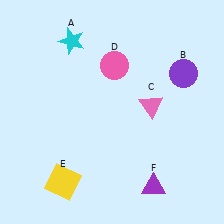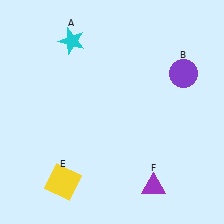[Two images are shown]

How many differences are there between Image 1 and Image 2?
There are 2 differences between the two images.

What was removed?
The pink circle (D), the pink triangle (C) were removed in Image 2.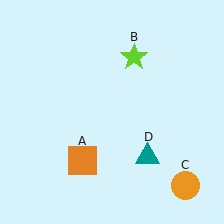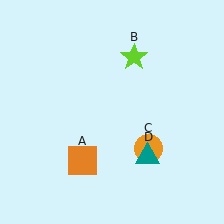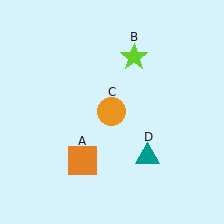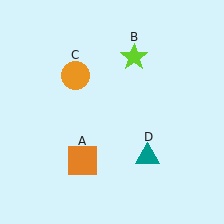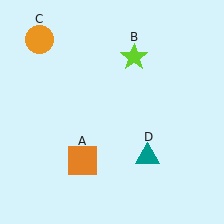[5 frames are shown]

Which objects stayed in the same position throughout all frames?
Orange square (object A) and lime star (object B) and teal triangle (object D) remained stationary.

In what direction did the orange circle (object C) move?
The orange circle (object C) moved up and to the left.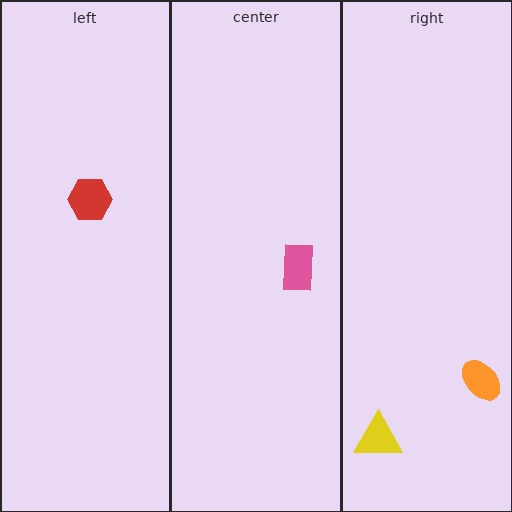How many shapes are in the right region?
2.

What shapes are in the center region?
The pink rectangle.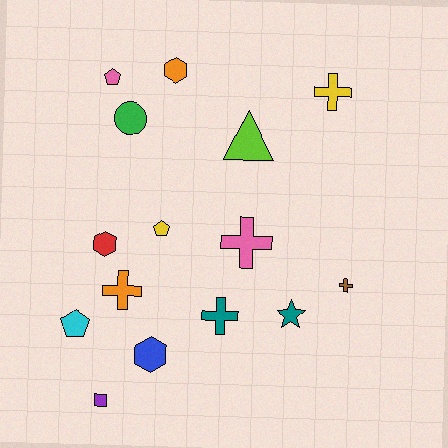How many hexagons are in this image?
There are 3 hexagons.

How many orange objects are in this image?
There are 2 orange objects.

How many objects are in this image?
There are 15 objects.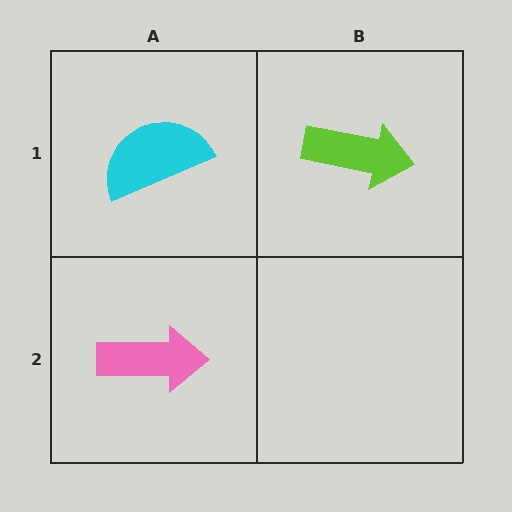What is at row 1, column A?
A cyan semicircle.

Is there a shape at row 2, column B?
No, that cell is empty.